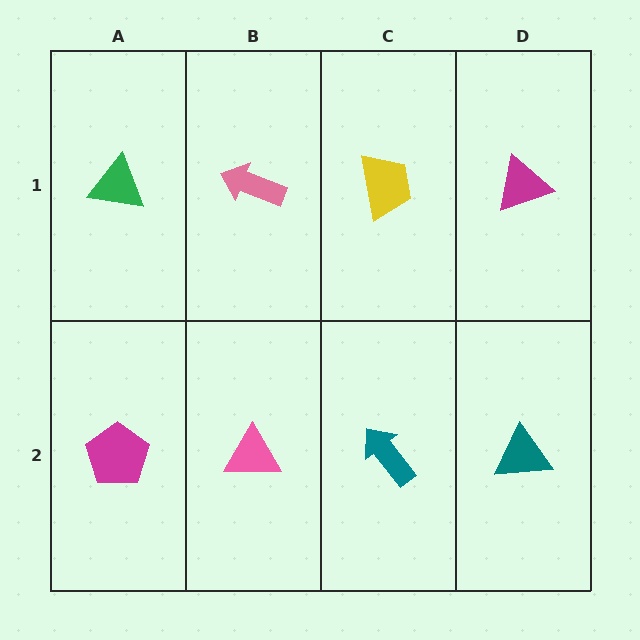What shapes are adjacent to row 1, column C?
A teal arrow (row 2, column C), a pink arrow (row 1, column B), a magenta triangle (row 1, column D).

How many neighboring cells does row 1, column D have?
2.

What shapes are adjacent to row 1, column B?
A pink triangle (row 2, column B), a green triangle (row 1, column A), a yellow trapezoid (row 1, column C).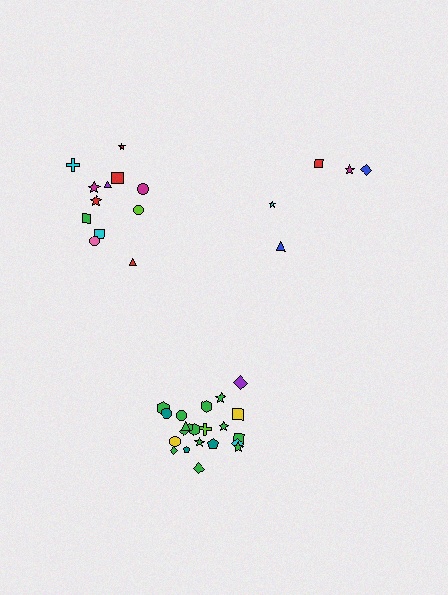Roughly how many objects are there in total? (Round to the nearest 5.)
Roughly 40 objects in total.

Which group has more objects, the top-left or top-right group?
The top-left group.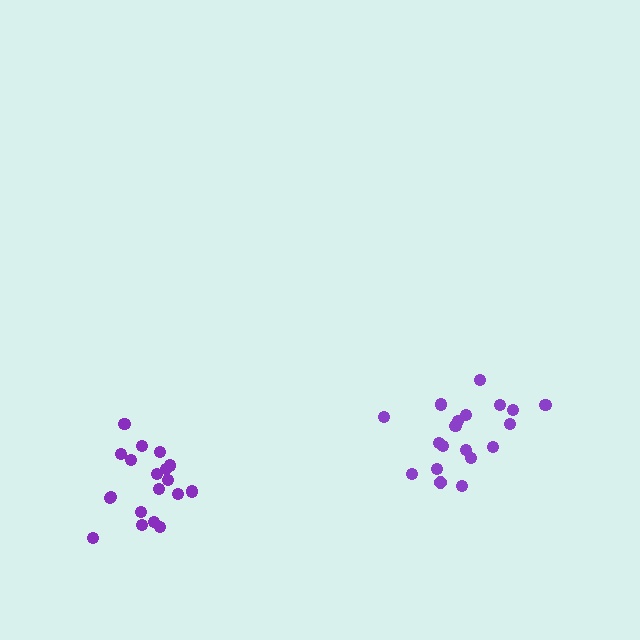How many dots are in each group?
Group 1: 19 dots, Group 2: 19 dots (38 total).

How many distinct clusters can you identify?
There are 2 distinct clusters.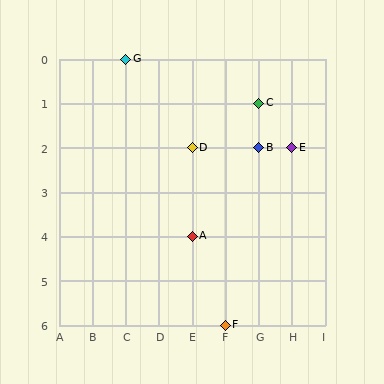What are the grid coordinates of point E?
Point E is at grid coordinates (H, 2).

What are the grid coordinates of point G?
Point G is at grid coordinates (C, 0).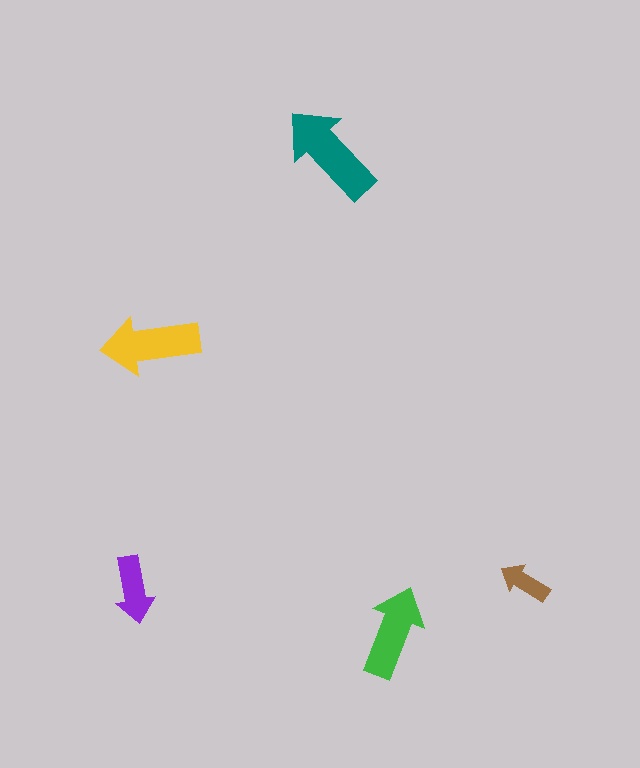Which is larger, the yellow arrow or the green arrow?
The yellow one.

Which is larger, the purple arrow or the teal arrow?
The teal one.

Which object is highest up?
The teal arrow is topmost.